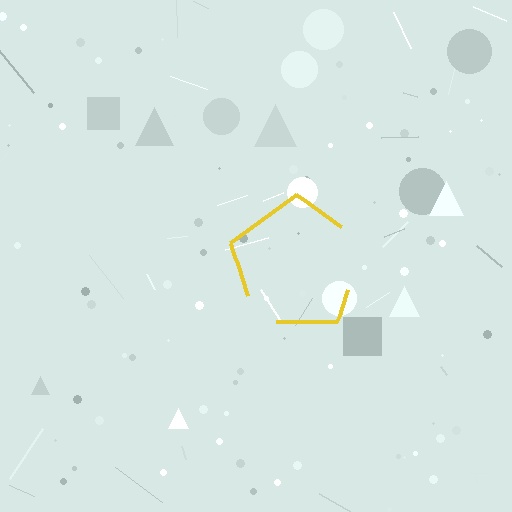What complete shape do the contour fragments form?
The contour fragments form a pentagon.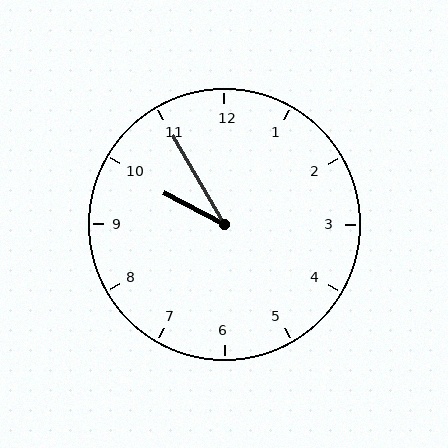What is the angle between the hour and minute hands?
Approximately 32 degrees.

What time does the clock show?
9:55.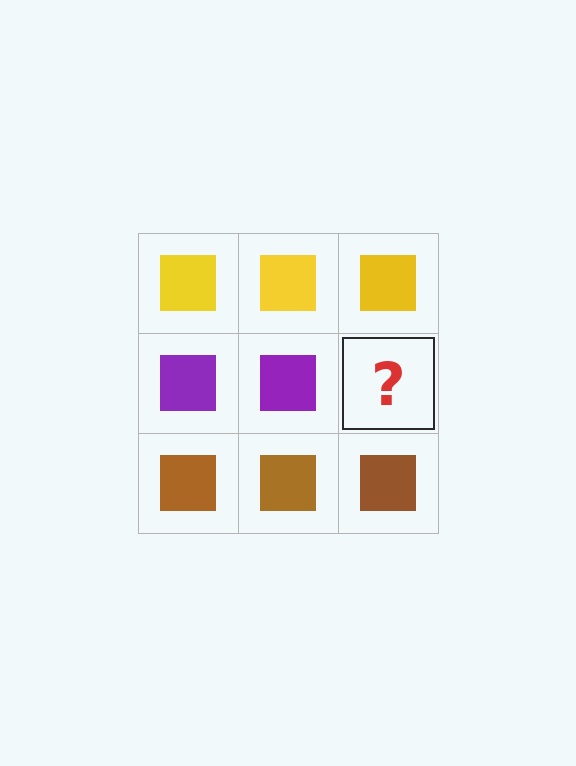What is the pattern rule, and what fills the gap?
The rule is that each row has a consistent color. The gap should be filled with a purple square.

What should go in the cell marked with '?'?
The missing cell should contain a purple square.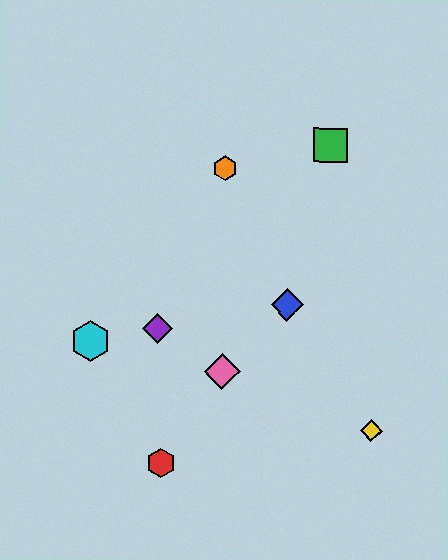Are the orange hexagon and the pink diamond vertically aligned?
Yes, both are at x≈225.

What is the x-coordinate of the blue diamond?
The blue diamond is at x≈287.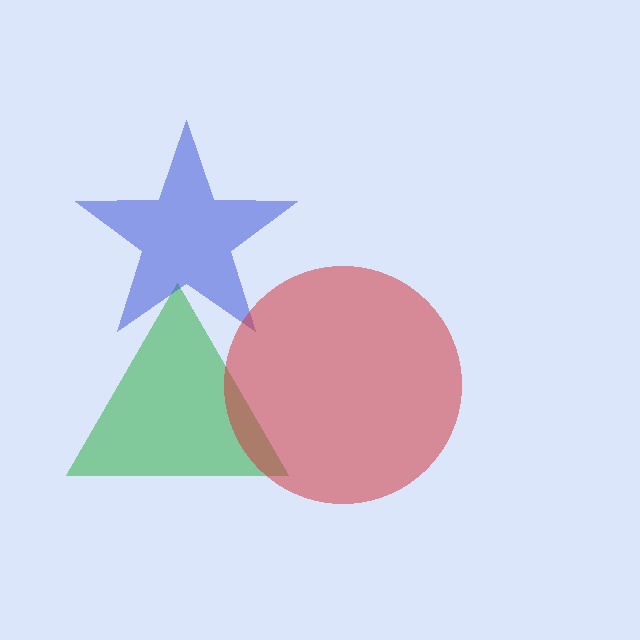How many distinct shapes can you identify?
There are 3 distinct shapes: a green triangle, a blue star, a red circle.